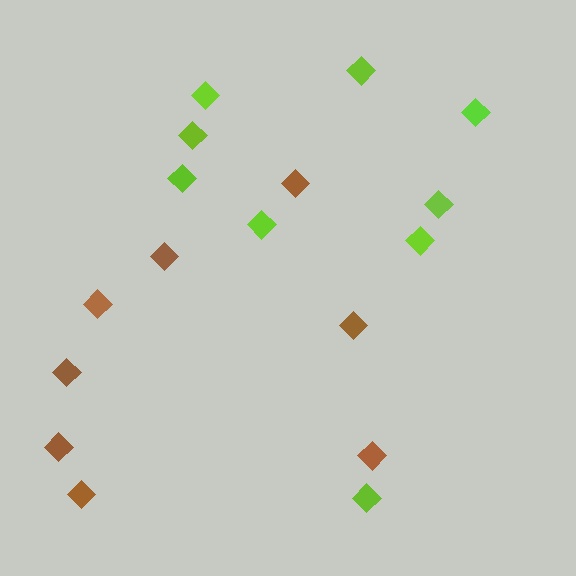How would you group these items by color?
There are 2 groups: one group of lime diamonds (9) and one group of brown diamonds (8).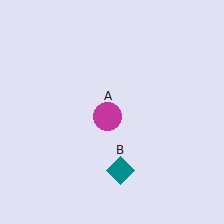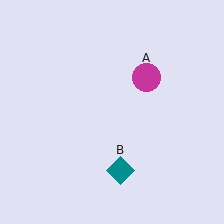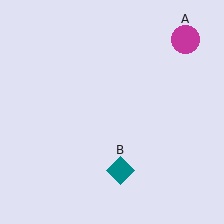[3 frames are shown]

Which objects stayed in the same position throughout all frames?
Teal diamond (object B) remained stationary.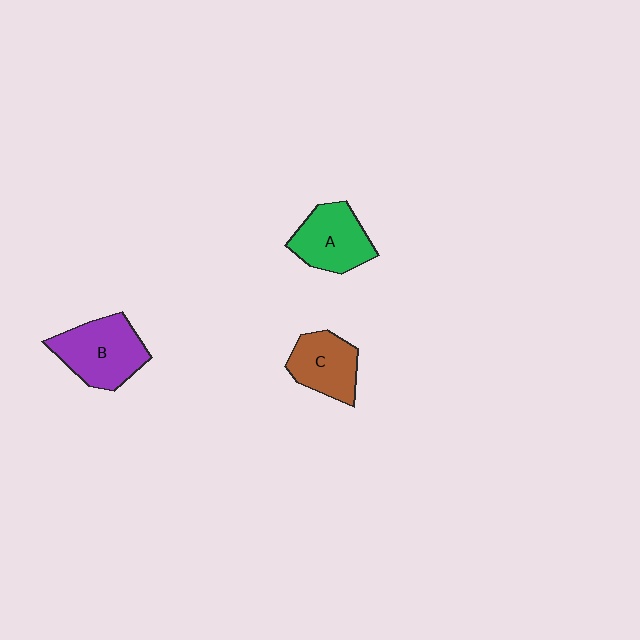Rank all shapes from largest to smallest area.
From largest to smallest: B (purple), A (green), C (brown).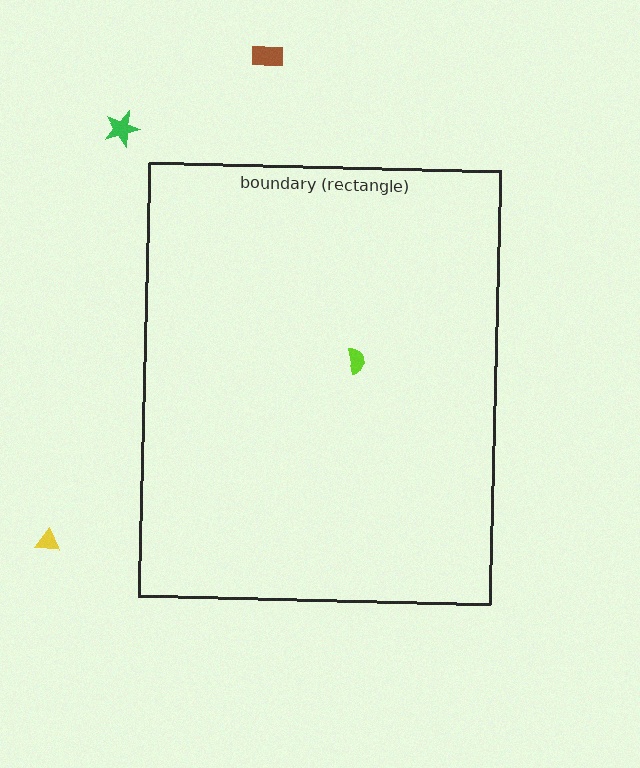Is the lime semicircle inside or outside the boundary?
Inside.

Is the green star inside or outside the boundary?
Outside.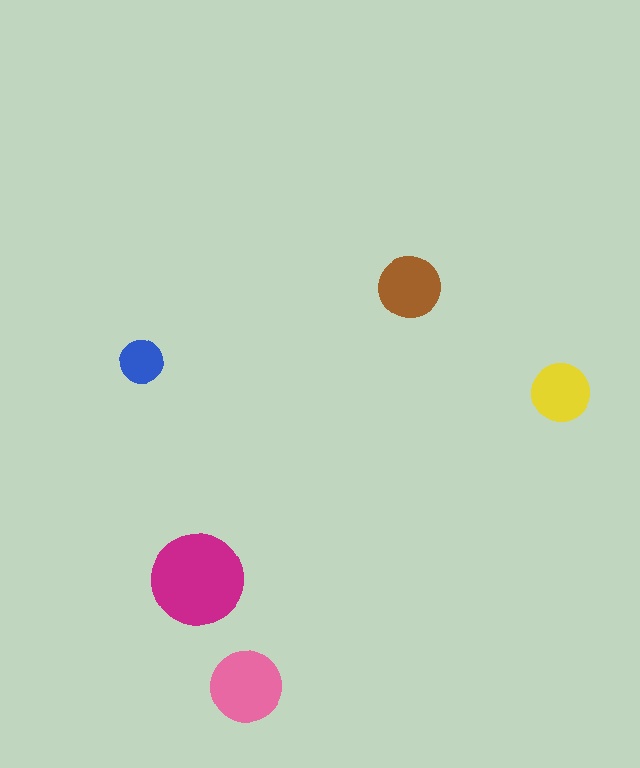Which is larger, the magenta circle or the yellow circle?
The magenta one.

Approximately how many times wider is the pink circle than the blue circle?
About 1.5 times wider.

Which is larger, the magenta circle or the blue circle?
The magenta one.